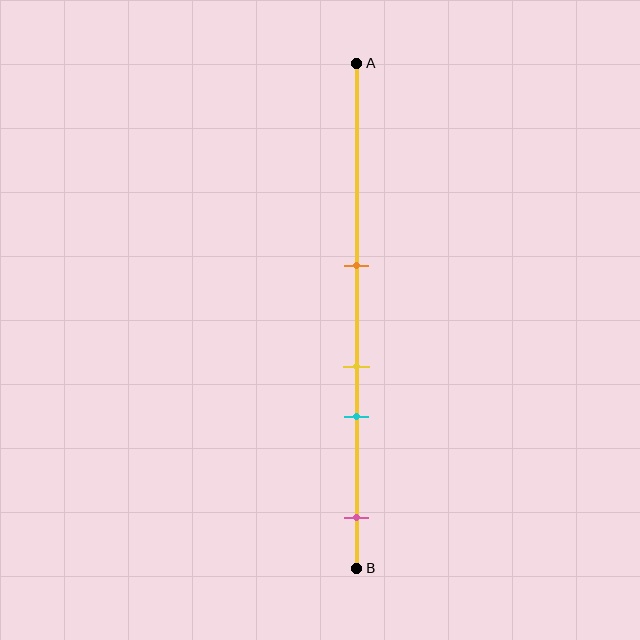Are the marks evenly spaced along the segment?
No, the marks are not evenly spaced.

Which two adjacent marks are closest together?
The yellow and cyan marks are the closest adjacent pair.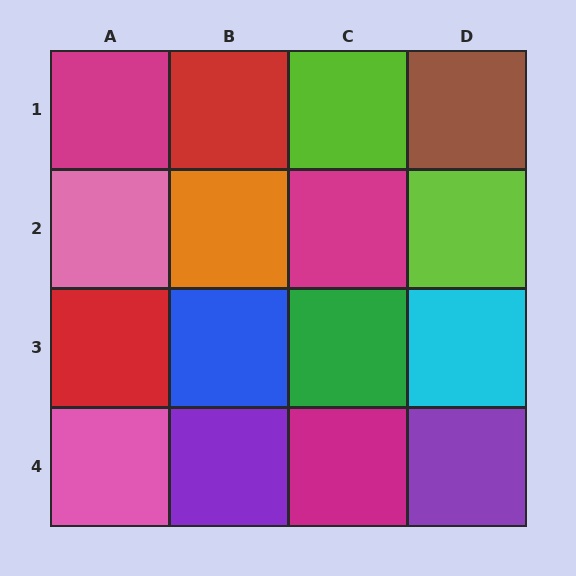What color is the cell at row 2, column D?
Lime.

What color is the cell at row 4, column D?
Purple.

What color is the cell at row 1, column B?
Red.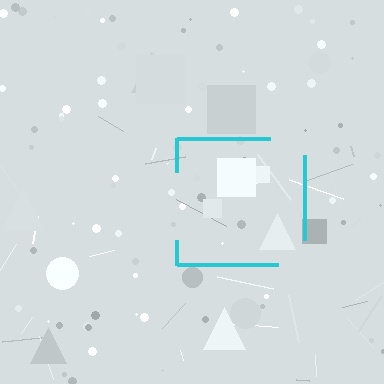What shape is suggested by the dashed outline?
The dashed outline suggests a square.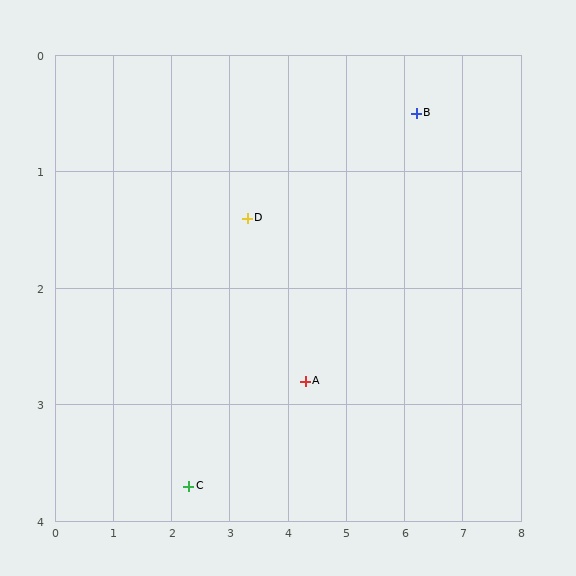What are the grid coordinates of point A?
Point A is at approximately (4.3, 2.8).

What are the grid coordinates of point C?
Point C is at approximately (2.3, 3.7).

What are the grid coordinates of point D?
Point D is at approximately (3.3, 1.4).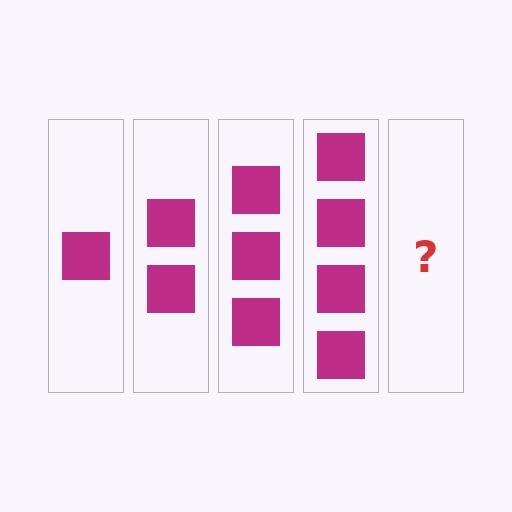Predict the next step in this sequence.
The next step is 5 squares.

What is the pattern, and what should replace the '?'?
The pattern is that each step adds one more square. The '?' should be 5 squares.